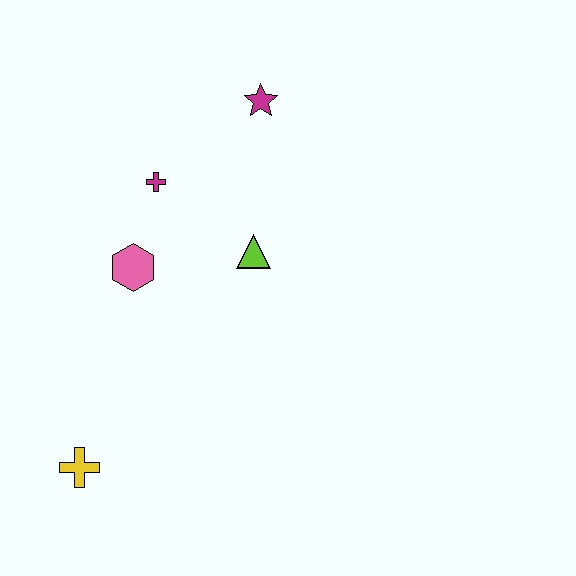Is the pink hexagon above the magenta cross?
No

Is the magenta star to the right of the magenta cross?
Yes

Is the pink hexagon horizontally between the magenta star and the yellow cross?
Yes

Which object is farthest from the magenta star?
The yellow cross is farthest from the magenta star.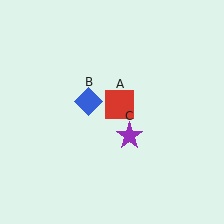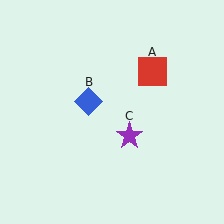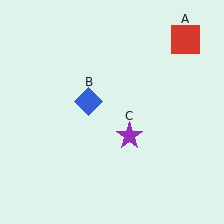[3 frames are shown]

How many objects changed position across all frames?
1 object changed position: red square (object A).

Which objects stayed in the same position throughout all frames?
Blue diamond (object B) and purple star (object C) remained stationary.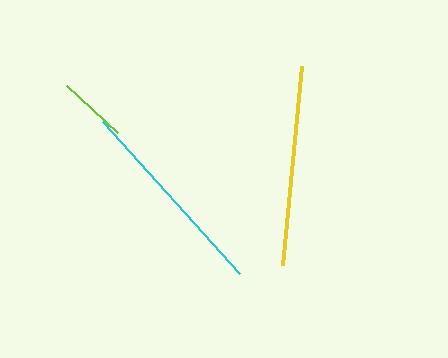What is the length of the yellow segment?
The yellow segment is approximately 200 pixels long.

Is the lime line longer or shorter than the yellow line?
The yellow line is longer than the lime line.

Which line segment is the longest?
The cyan line is the longest at approximately 205 pixels.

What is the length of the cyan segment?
The cyan segment is approximately 205 pixels long.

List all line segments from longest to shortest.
From longest to shortest: cyan, yellow, lime.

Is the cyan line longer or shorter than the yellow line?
The cyan line is longer than the yellow line.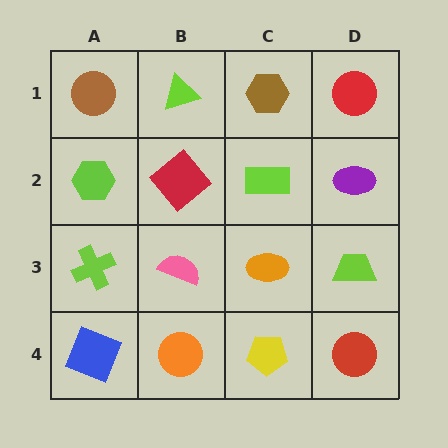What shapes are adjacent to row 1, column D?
A purple ellipse (row 2, column D), a brown hexagon (row 1, column C).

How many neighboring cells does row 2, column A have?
3.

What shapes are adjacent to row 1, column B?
A red diamond (row 2, column B), a brown circle (row 1, column A), a brown hexagon (row 1, column C).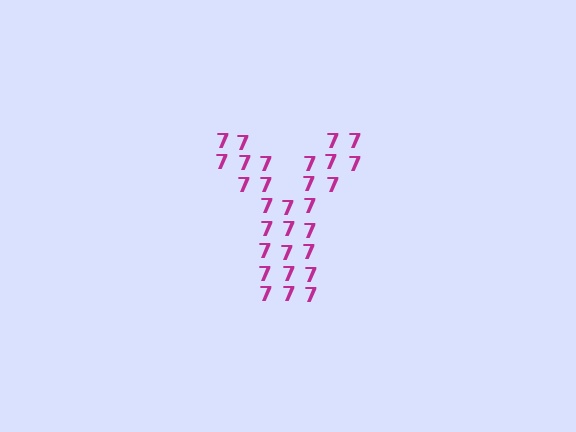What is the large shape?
The large shape is the letter Y.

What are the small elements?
The small elements are digit 7's.